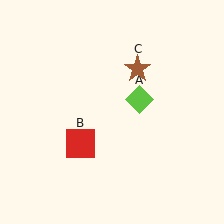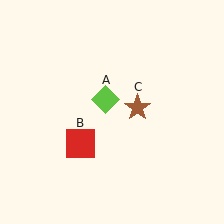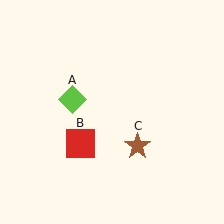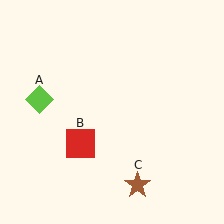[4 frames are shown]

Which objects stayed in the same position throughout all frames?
Red square (object B) remained stationary.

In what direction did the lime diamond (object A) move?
The lime diamond (object A) moved left.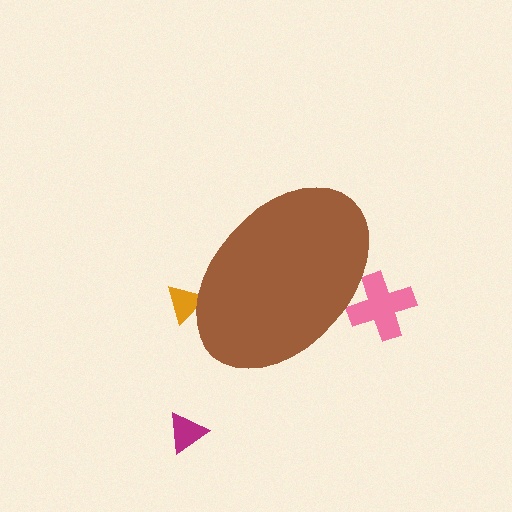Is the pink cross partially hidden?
Yes, the pink cross is partially hidden behind the brown ellipse.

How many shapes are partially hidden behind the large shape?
2 shapes are partially hidden.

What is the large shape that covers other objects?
A brown ellipse.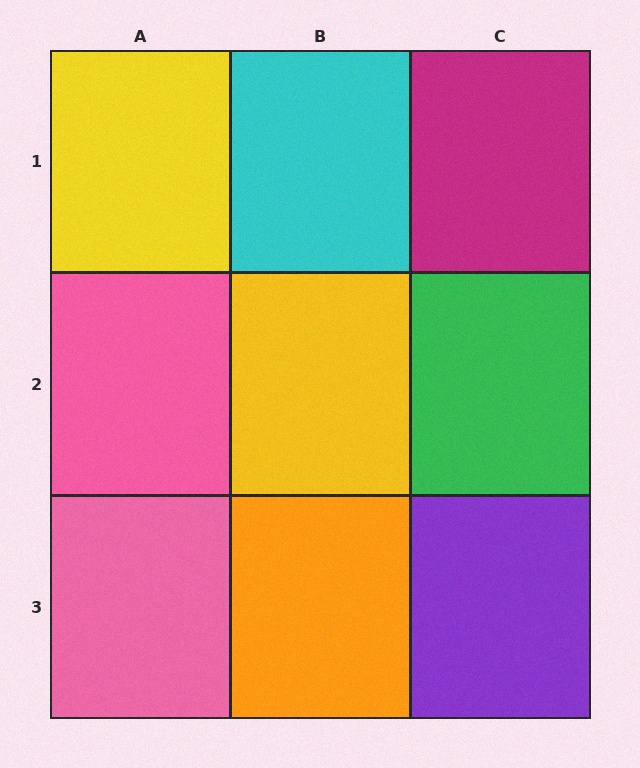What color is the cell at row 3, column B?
Orange.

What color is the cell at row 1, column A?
Yellow.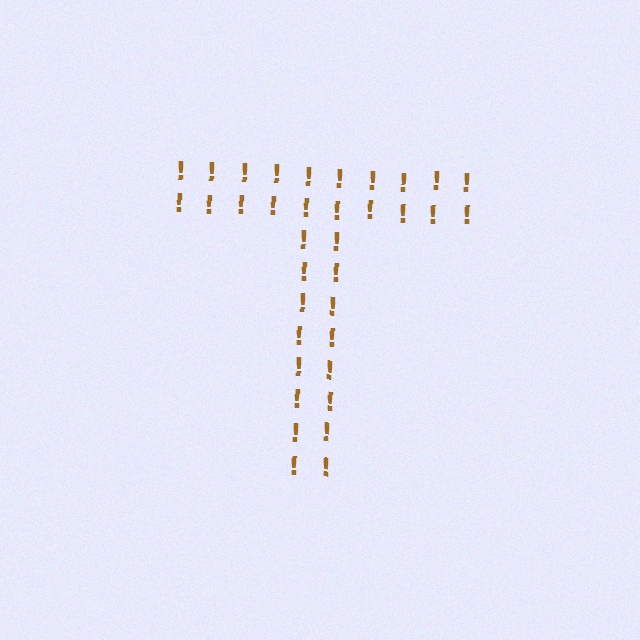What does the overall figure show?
The overall figure shows the letter T.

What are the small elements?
The small elements are exclamation marks.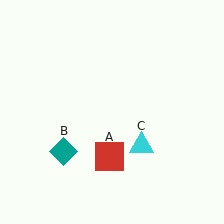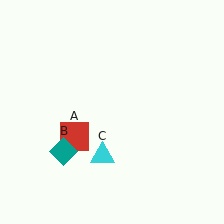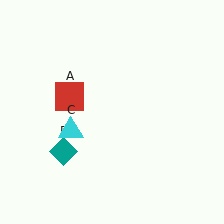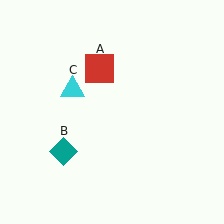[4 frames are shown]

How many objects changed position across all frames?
2 objects changed position: red square (object A), cyan triangle (object C).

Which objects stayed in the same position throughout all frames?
Teal diamond (object B) remained stationary.